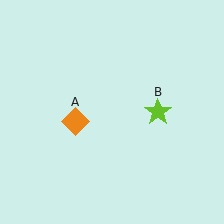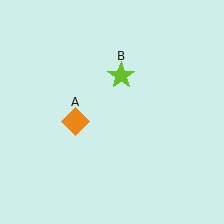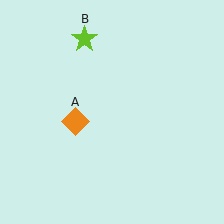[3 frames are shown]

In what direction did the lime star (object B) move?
The lime star (object B) moved up and to the left.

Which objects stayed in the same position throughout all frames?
Orange diamond (object A) remained stationary.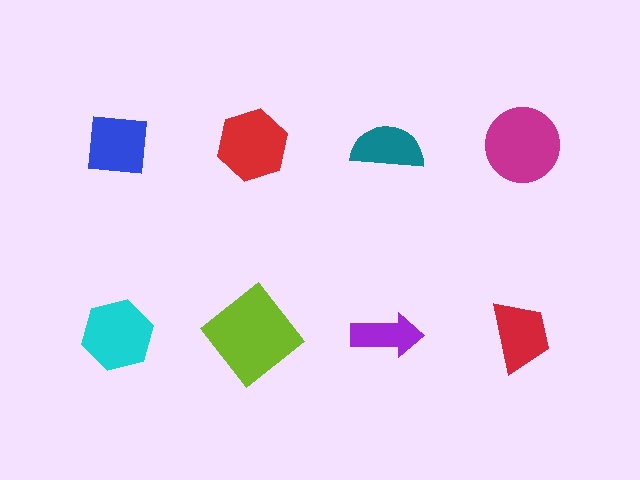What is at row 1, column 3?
A teal semicircle.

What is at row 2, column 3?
A purple arrow.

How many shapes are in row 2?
4 shapes.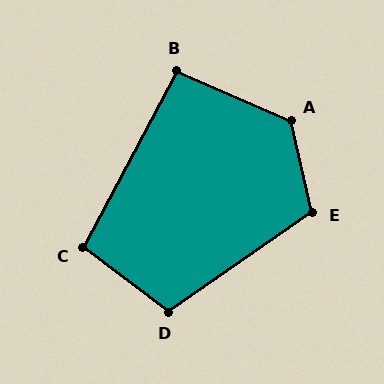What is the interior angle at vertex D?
Approximately 108 degrees (obtuse).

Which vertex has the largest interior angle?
A, at approximately 127 degrees.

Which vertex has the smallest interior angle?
B, at approximately 94 degrees.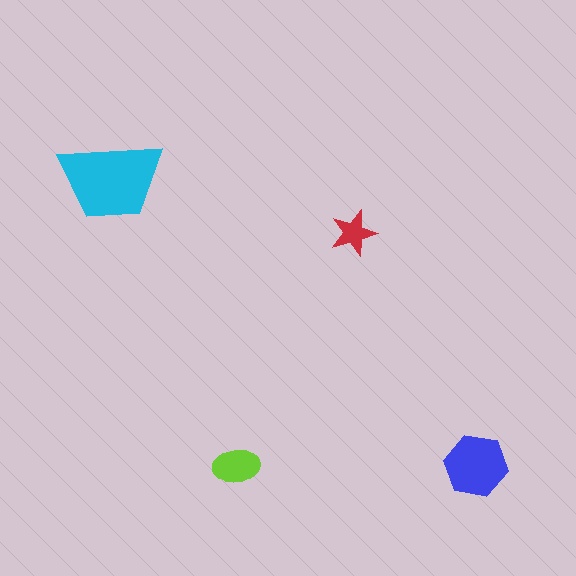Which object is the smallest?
The red star.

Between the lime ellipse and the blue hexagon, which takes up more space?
The blue hexagon.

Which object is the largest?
The cyan trapezoid.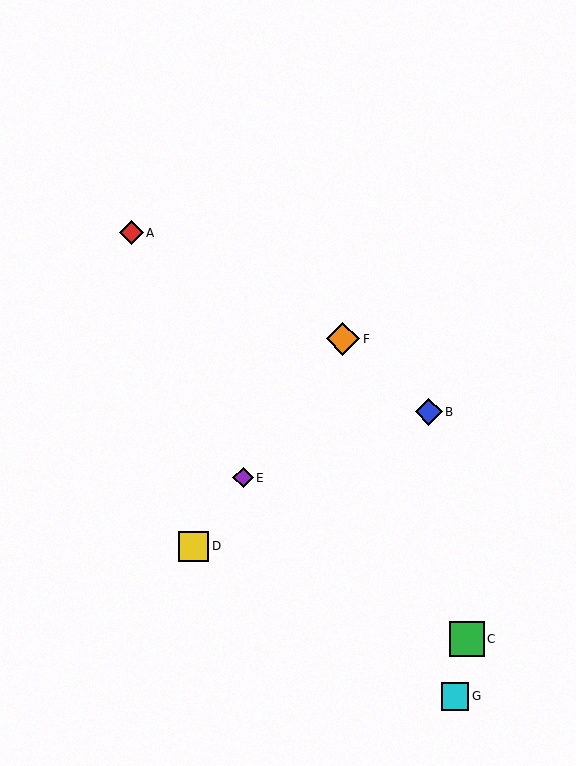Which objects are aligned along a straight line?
Objects D, E, F are aligned along a straight line.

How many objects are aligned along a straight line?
3 objects (D, E, F) are aligned along a straight line.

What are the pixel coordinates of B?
Object B is at (429, 412).